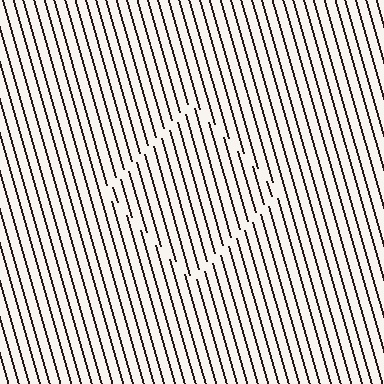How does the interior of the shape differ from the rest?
The interior of the shape contains the same grating, shifted by half a period — the contour is defined by the phase discontinuity where line-ends from the inner and outer gratings abut.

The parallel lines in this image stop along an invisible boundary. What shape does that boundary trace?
An illusory square. The interior of the shape contains the same grating, shifted by half a period — the contour is defined by the phase discontinuity where line-ends from the inner and outer gratings abut.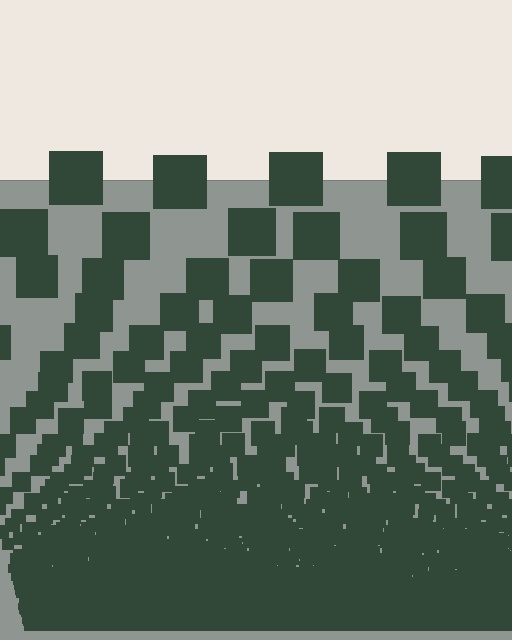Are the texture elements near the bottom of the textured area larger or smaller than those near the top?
Smaller. The gradient is inverted — elements near the bottom are smaller and denser.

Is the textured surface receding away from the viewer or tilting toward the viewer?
The surface appears to tilt toward the viewer. Texture elements get larger and sparser toward the top.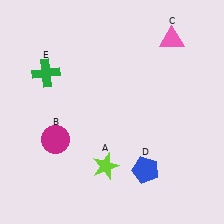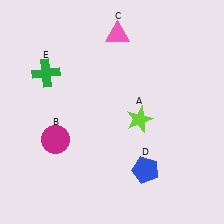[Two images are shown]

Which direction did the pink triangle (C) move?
The pink triangle (C) moved left.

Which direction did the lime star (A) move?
The lime star (A) moved up.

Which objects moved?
The objects that moved are: the lime star (A), the pink triangle (C).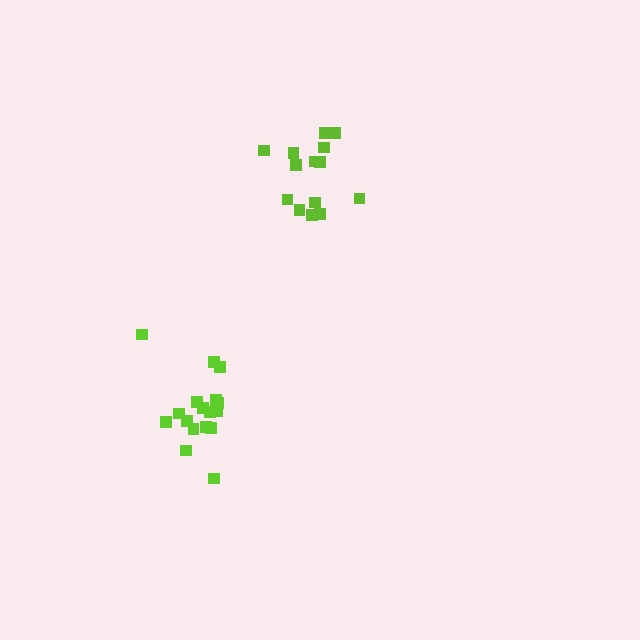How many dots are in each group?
Group 1: 17 dots, Group 2: 14 dots (31 total).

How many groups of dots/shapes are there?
There are 2 groups.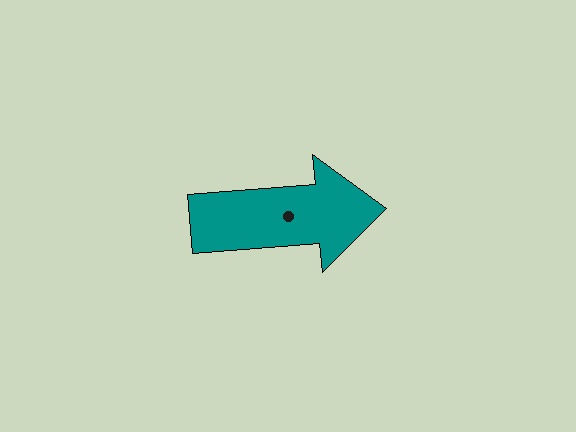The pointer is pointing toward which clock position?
Roughly 3 o'clock.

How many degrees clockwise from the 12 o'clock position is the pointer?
Approximately 86 degrees.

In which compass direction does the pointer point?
East.